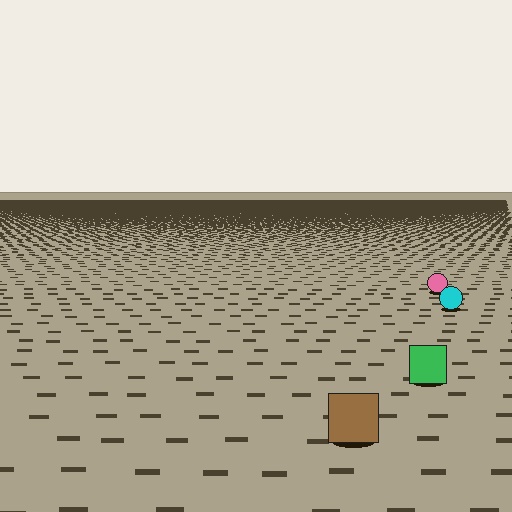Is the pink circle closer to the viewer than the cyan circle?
No. The cyan circle is closer — you can tell from the texture gradient: the ground texture is coarser near it.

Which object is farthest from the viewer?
The pink circle is farthest from the viewer. It appears smaller and the ground texture around it is denser.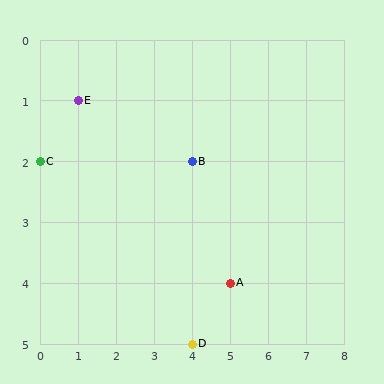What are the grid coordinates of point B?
Point B is at grid coordinates (4, 2).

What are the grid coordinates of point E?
Point E is at grid coordinates (1, 1).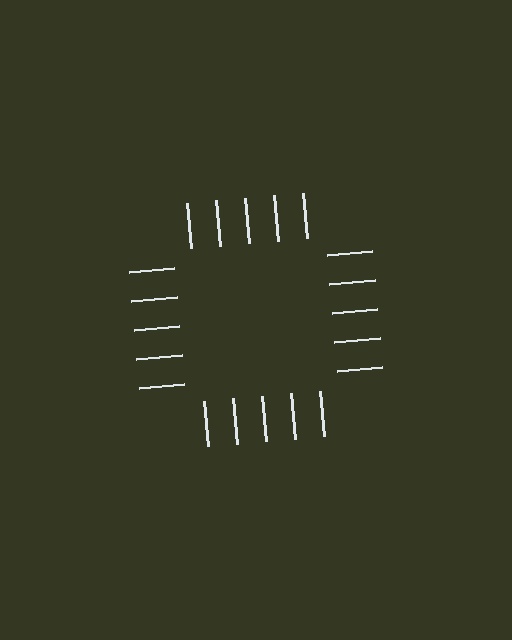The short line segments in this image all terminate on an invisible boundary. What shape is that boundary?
An illusory square — the line segments terminate on its edges but no continuous stroke is drawn.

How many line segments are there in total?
20 — 5 along each of the 4 edges.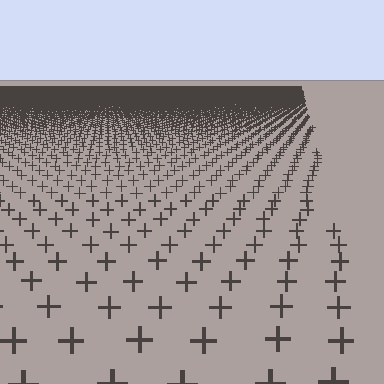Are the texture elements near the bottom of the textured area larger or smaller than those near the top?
Larger. Near the bottom, elements are closer to the viewer and appear at a bigger on-screen size.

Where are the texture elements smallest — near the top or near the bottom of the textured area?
Near the top.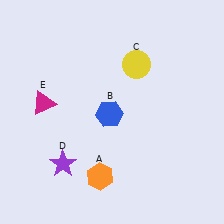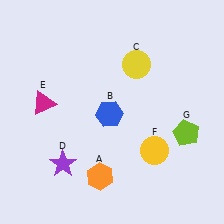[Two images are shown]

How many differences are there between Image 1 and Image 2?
There are 2 differences between the two images.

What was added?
A yellow circle (F), a lime pentagon (G) were added in Image 2.